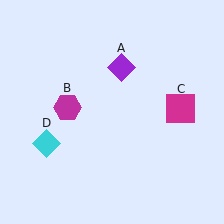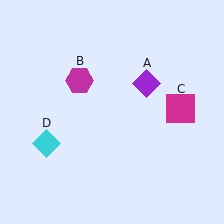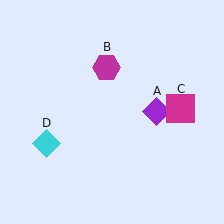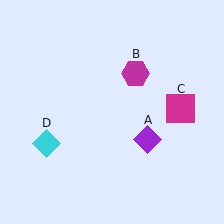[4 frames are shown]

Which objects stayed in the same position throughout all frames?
Magenta square (object C) and cyan diamond (object D) remained stationary.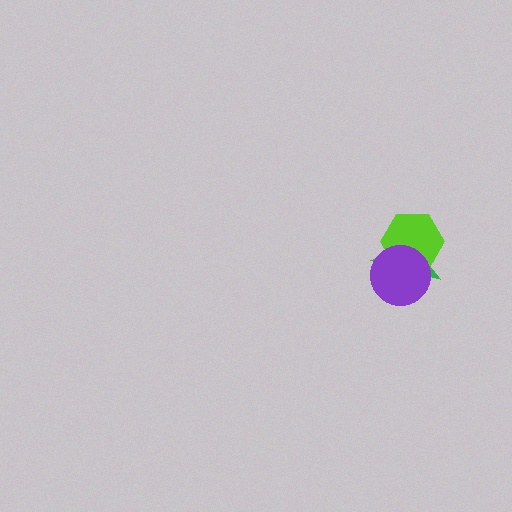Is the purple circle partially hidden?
No, no other shape covers it.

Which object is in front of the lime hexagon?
The purple circle is in front of the lime hexagon.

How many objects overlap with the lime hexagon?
2 objects overlap with the lime hexagon.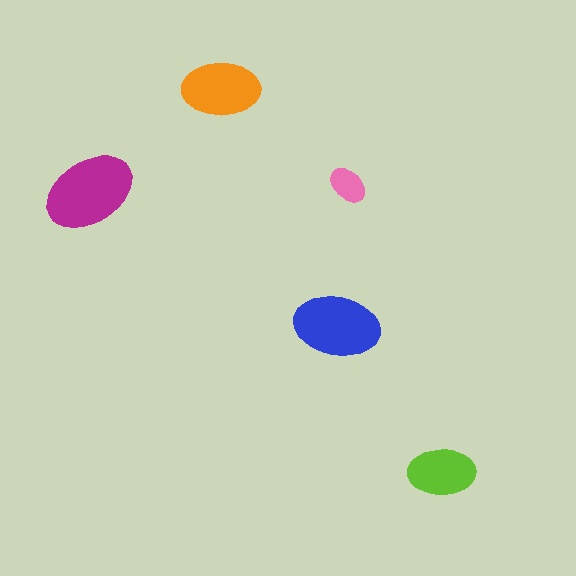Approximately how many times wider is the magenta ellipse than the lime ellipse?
About 1.5 times wider.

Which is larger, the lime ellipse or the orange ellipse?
The orange one.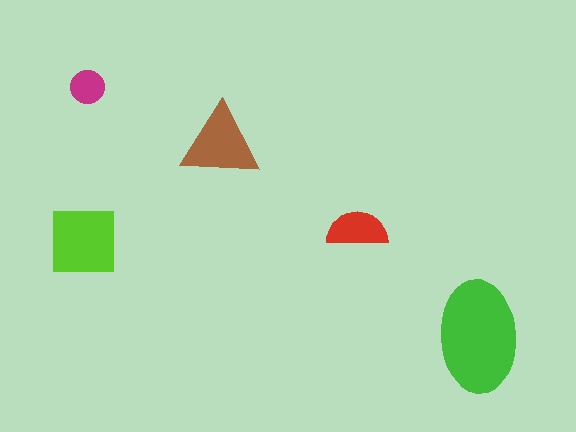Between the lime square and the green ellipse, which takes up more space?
The green ellipse.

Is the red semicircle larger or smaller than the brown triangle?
Smaller.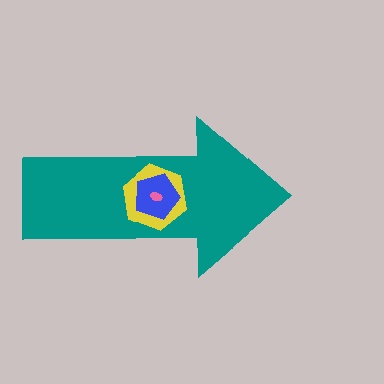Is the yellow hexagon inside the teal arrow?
Yes.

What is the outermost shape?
The teal arrow.